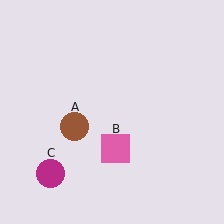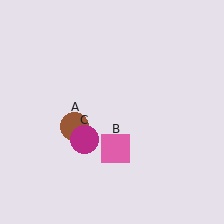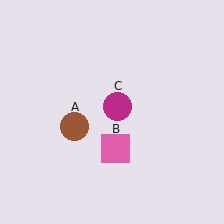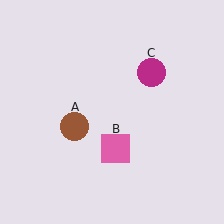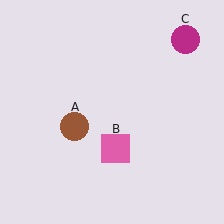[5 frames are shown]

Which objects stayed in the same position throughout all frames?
Brown circle (object A) and pink square (object B) remained stationary.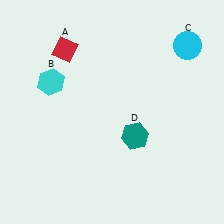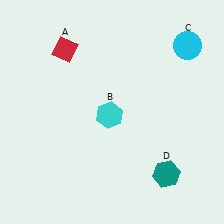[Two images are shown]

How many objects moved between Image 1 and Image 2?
2 objects moved between the two images.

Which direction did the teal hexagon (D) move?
The teal hexagon (D) moved down.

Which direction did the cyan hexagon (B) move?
The cyan hexagon (B) moved right.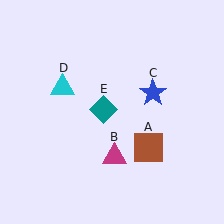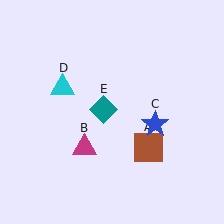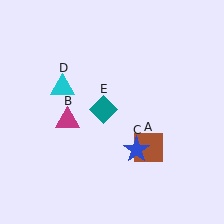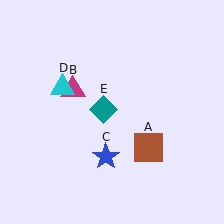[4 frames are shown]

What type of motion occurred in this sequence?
The magenta triangle (object B), blue star (object C) rotated clockwise around the center of the scene.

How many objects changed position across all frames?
2 objects changed position: magenta triangle (object B), blue star (object C).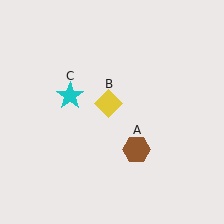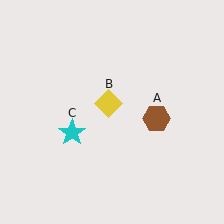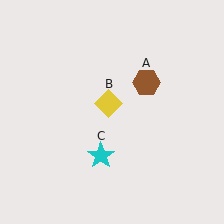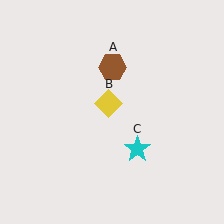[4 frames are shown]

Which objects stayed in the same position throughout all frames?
Yellow diamond (object B) remained stationary.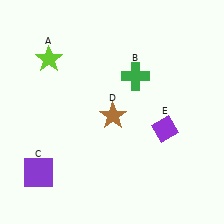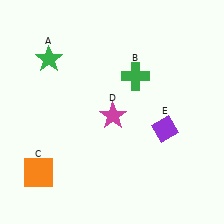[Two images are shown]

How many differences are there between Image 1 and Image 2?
There are 3 differences between the two images.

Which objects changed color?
A changed from lime to green. C changed from purple to orange. D changed from brown to magenta.